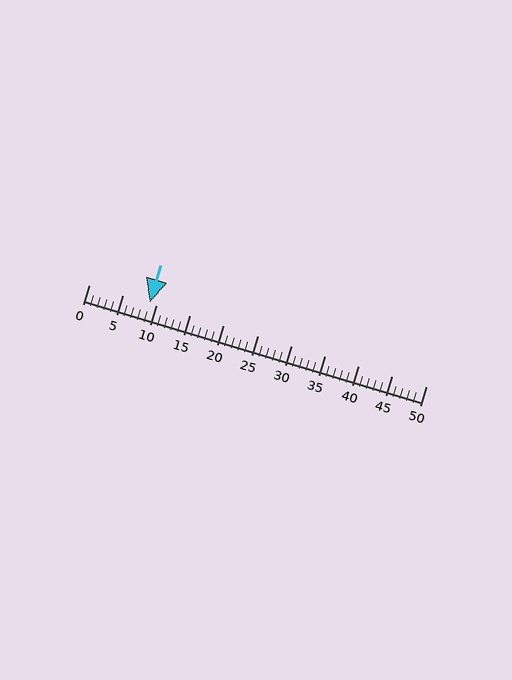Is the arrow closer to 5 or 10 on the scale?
The arrow is closer to 10.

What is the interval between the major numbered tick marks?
The major tick marks are spaced 5 units apart.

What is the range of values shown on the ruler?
The ruler shows values from 0 to 50.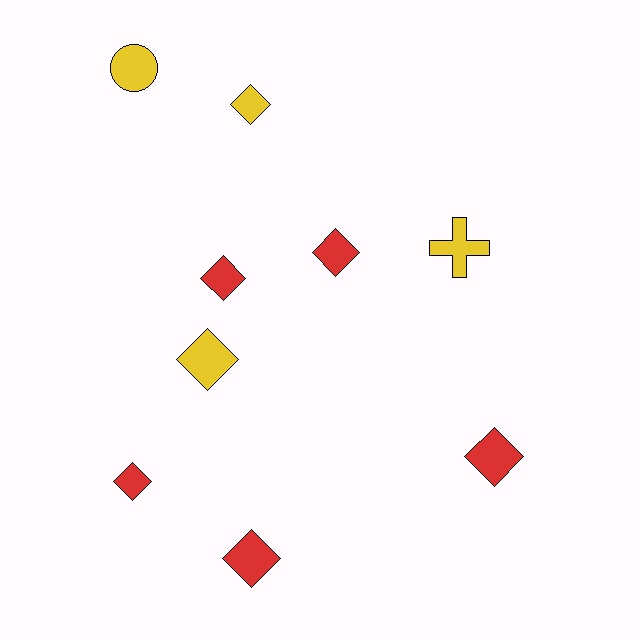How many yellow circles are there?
There is 1 yellow circle.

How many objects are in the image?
There are 9 objects.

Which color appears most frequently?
Red, with 5 objects.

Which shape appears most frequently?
Diamond, with 7 objects.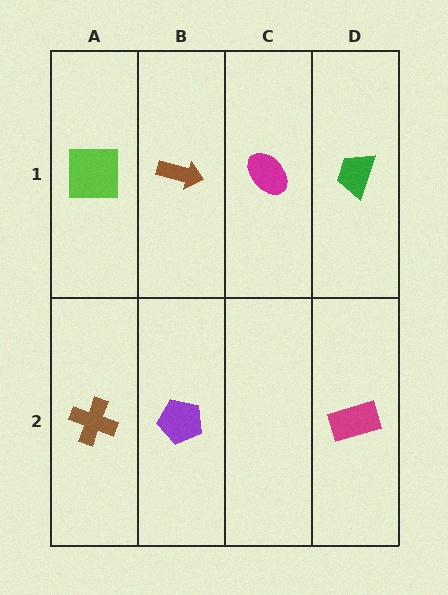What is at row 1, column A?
A lime square.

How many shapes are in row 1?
4 shapes.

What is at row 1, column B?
A brown arrow.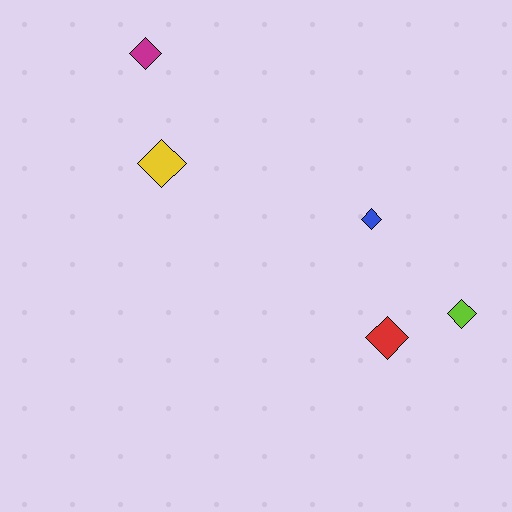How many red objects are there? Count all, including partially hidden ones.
There is 1 red object.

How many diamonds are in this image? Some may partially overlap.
There are 5 diamonds.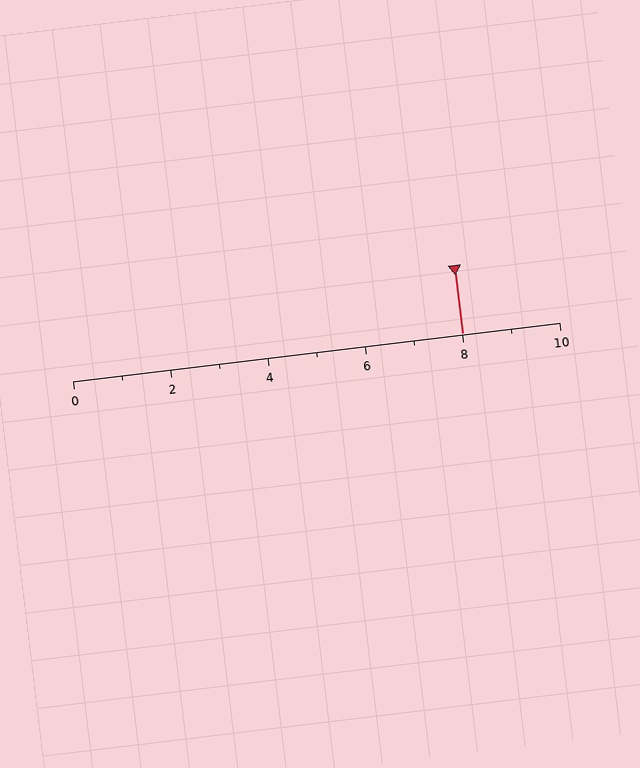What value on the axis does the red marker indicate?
The marker indicates approximately 8.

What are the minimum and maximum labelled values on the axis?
The axis runs from 0 to 10.